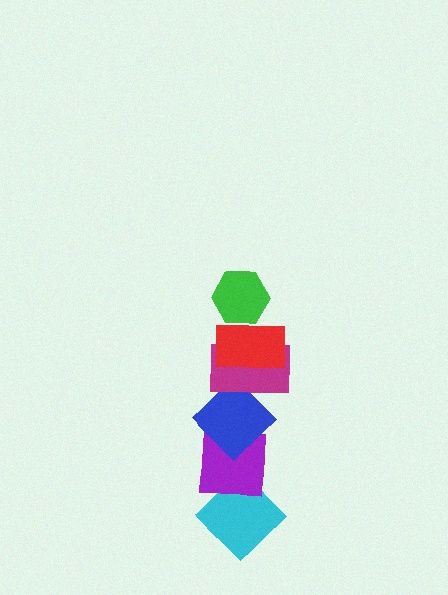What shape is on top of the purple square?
The blue diamond is on top of the purple square.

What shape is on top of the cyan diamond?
The purple square is on top of the cyan diamond.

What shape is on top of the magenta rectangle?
The red rectangle is on top of the magenta rectangle.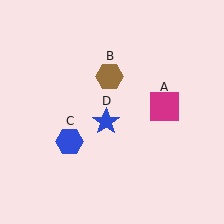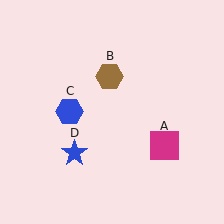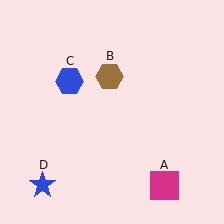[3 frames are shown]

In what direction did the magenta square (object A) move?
The magenta square (object A) moved down.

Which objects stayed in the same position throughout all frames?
Brown hexagon (object B) remained stationary.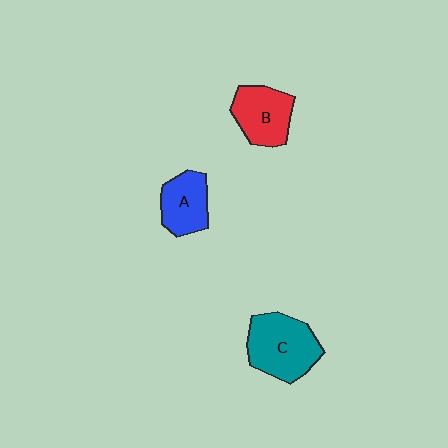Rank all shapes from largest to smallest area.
From largest to smallest: C (teal), B (red), A (blue).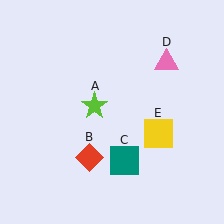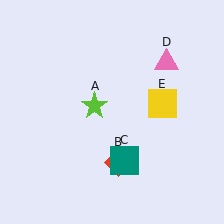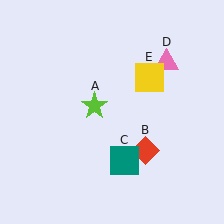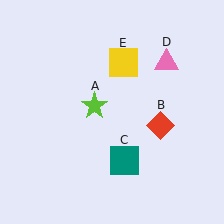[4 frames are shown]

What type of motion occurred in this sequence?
The red diamond (object B), yellow square (object E) rotated counterclockwise around the center of the scene.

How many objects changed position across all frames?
2 objects changed position: red diamond (object B), yellow square (object E).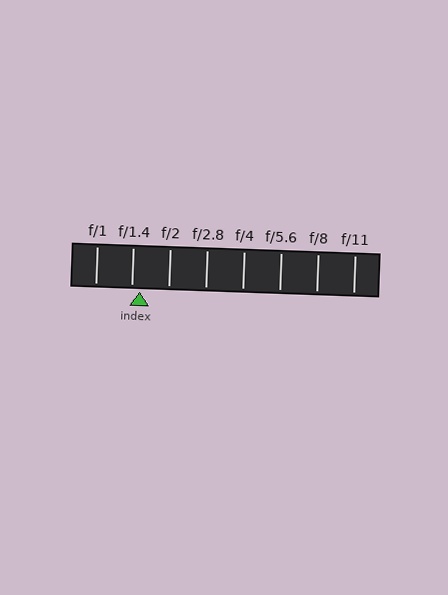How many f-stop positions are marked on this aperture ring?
There are 8 f-stop positions marked.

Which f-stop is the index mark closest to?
The index mark is closest to f/1.4.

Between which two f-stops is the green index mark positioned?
The index mark is between f/1.4 and f/2.